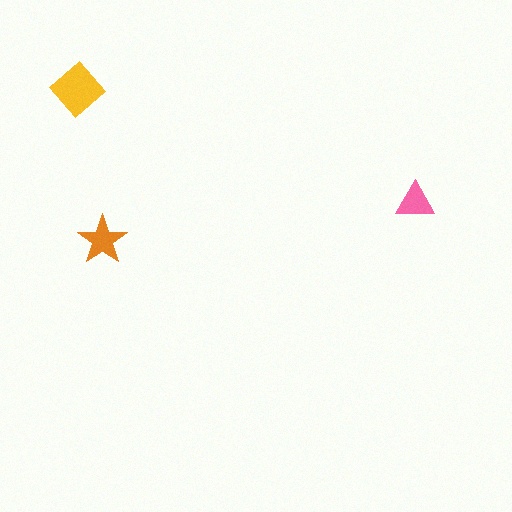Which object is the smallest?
The pink triangle.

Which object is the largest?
The yellow diamond.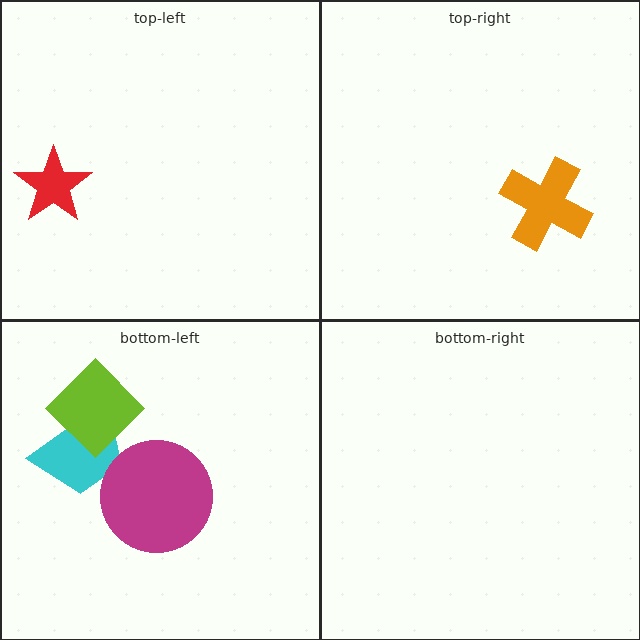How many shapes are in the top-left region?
1.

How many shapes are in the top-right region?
1.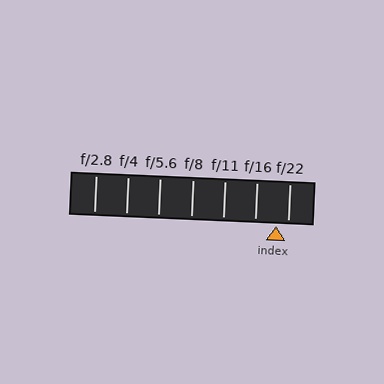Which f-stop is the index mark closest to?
The index mark is closest to f/22.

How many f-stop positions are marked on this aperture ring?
There are 7 f-stop positions marked.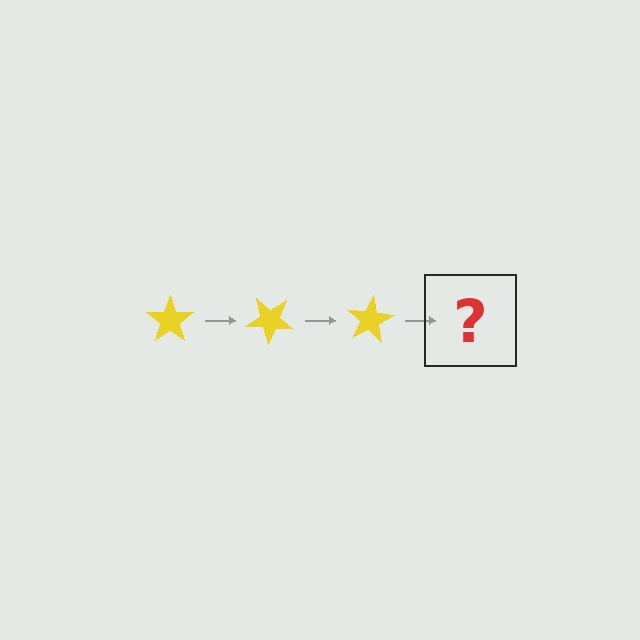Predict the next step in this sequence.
The next step is a yellow star rotated 120 degrees.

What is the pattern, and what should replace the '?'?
The pattern is that the star rotates 40 degrees each step. The '?' should be a yellow star rotated 120 degrees.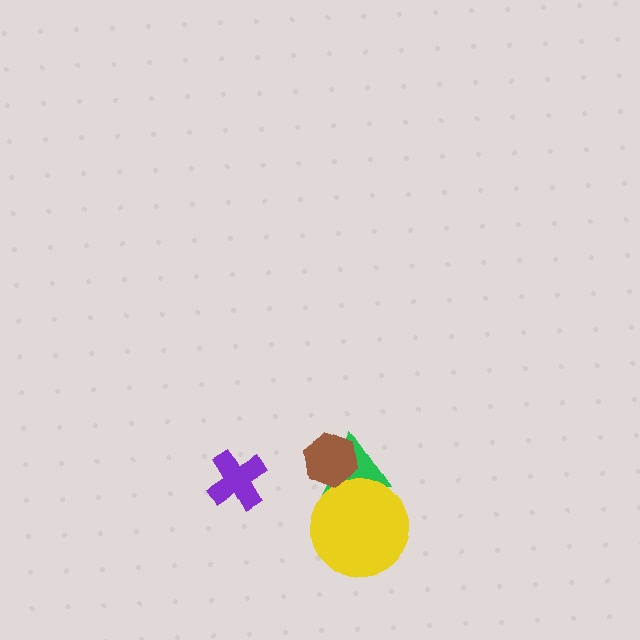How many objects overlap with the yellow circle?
1 object overlaps with the yellow circle.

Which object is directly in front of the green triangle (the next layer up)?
The yellow circle is directly in front of the green triangle.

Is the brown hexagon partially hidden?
No, no other shape covers it.